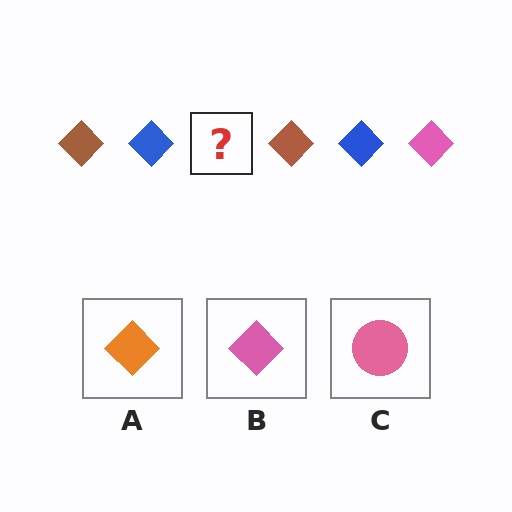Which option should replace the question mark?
Option B.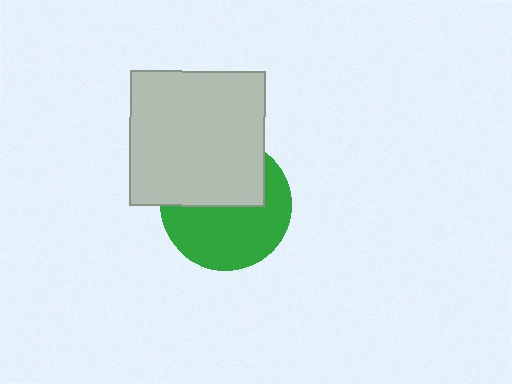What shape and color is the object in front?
The object in front is a light gray square.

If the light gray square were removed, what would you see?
You would see the complete green circle.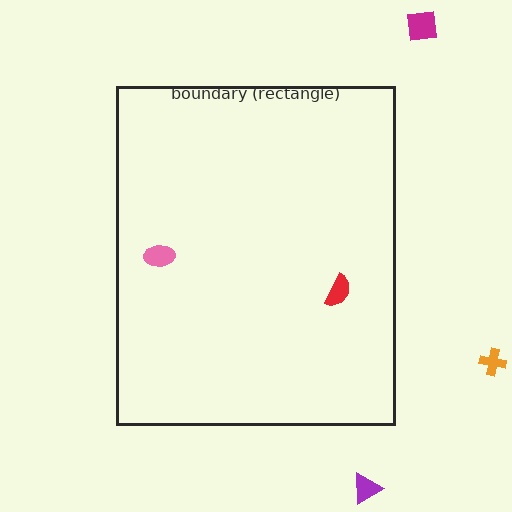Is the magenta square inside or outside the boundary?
Outside.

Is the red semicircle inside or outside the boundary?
Inside.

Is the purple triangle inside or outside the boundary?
Outside.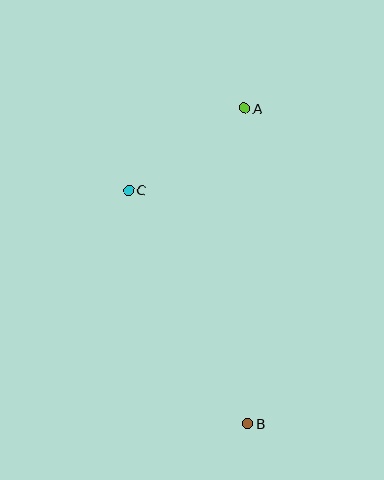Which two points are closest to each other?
Points A and C are closest to each other.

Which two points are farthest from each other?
Points A and B are farthest from each other.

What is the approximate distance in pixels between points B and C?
The distance between B and C is approximately 262 pixels.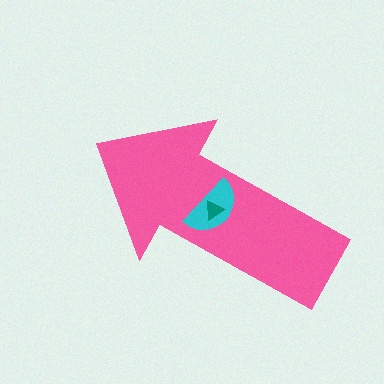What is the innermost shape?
The teal triangle.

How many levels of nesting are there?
3.